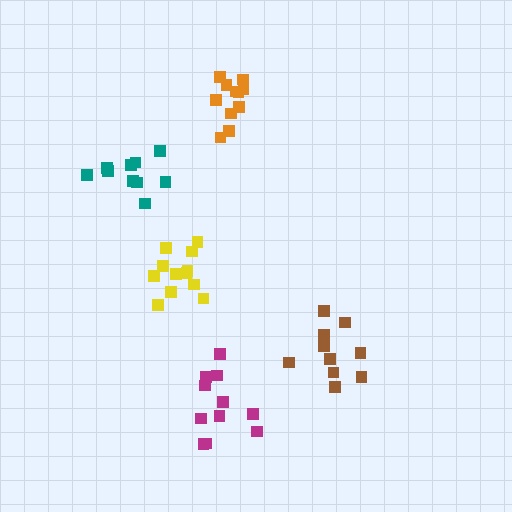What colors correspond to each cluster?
The clusters are colored: teal, magenta, orange, yellow, brown.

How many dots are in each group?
Group 1: 10 dots, Group 2: 11 dots, Group 3: 11 dots, Group 4: 12 dots, Group 5: 10 dots (54 total).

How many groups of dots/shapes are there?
There are 5 groups.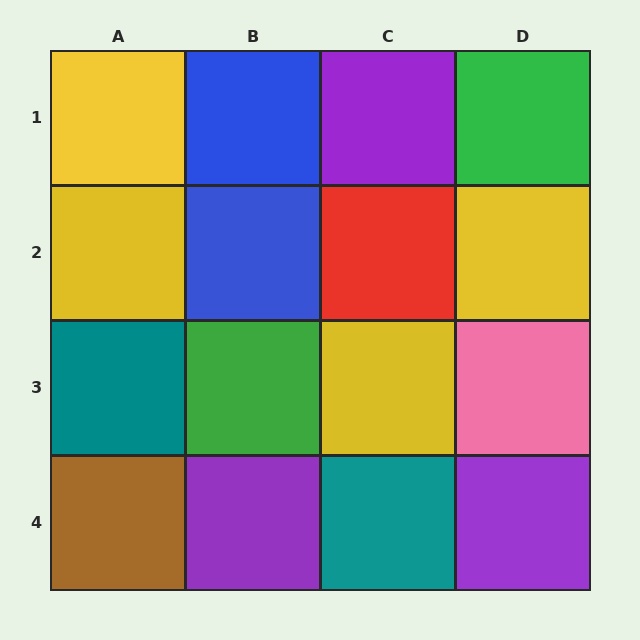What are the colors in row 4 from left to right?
Brown, purple, teal, purple.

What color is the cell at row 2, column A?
Yellow.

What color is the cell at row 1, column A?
Yellow.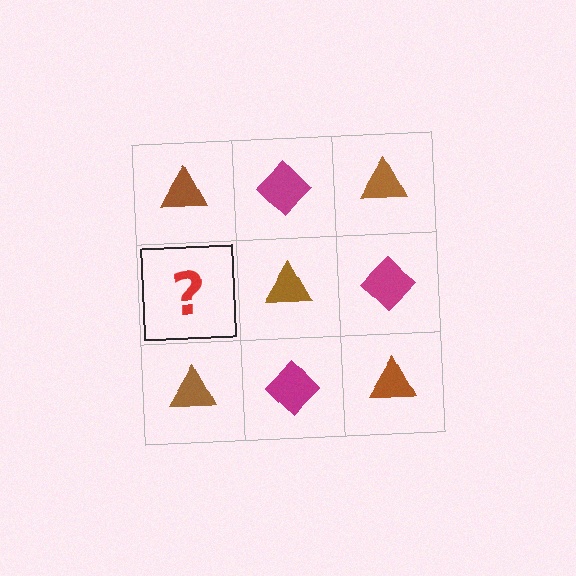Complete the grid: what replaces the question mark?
The question mark should be replaced with a magenta diamond.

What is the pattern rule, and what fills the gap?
The rule is that it alternates brown triangle and magenta diamond in a checkerboard pattern. The gap should be filled with a magenta diamond.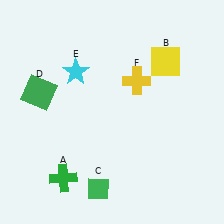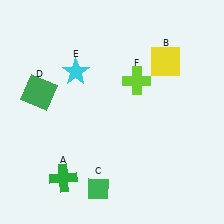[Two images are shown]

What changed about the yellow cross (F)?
In Image 1, F is yellow. In Image 2, it changed to lime.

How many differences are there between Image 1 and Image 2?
There is 1 difference between the two images.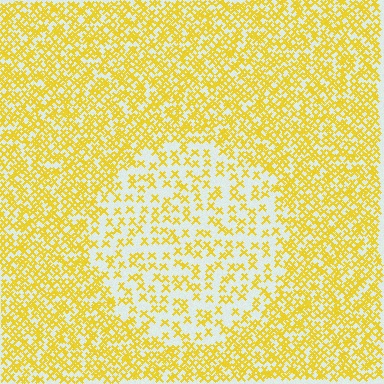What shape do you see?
I see a circle.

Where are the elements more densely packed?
The elements are more densely packed outside the circle boundary.